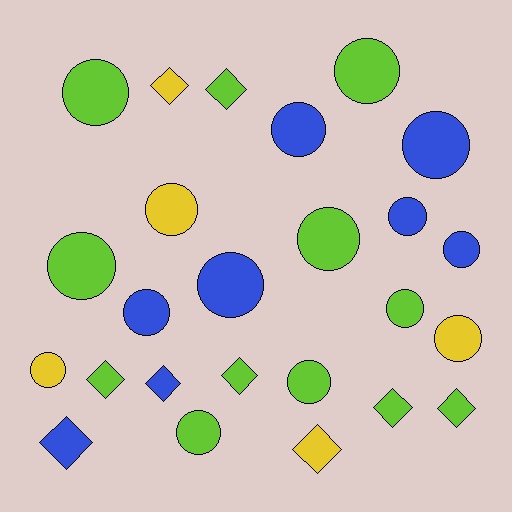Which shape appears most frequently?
Circle, with 16 objects.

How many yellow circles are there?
There are 3 yellow circles.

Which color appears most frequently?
Lime, with 12 objects.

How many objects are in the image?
There are 25 objects.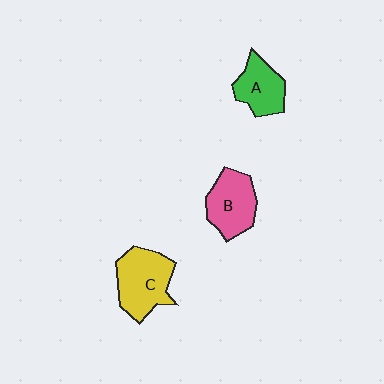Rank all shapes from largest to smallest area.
From largest to smallest: C (yellow), B (pink), A (green).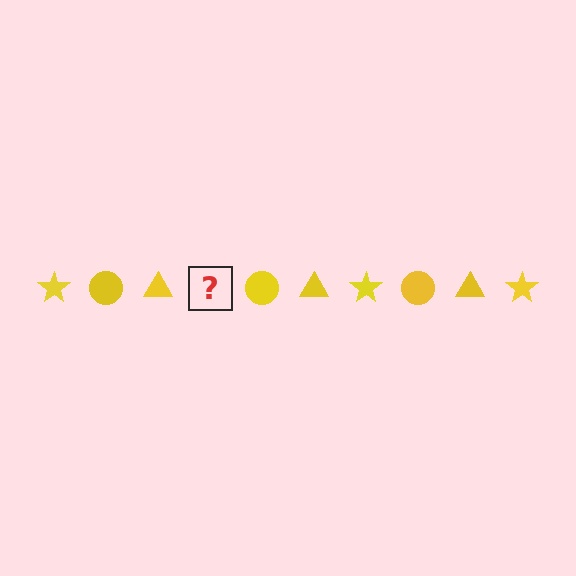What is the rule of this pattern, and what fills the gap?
The rule is that the pattern cycles through star, circle, triangle shapes in yellow. The gap should be filled with a yellow star.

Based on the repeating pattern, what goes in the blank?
The blank should be a yellow star.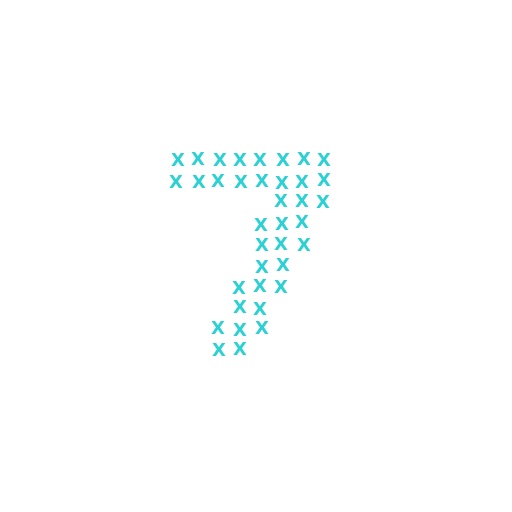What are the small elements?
The small elements are letter X's.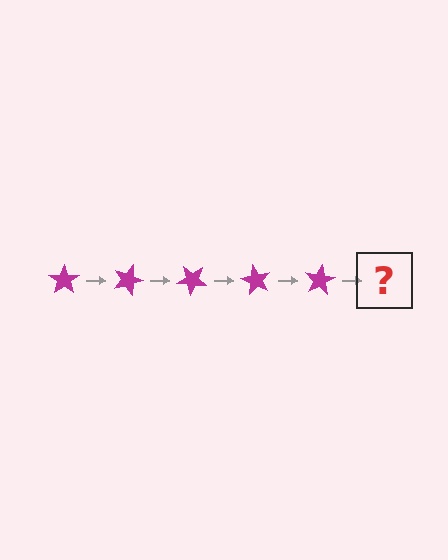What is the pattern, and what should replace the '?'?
The pattern is that the star rotates 20 degrees each step. The '?' should be a magenta star rotated 100 degrees.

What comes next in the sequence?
The next element should be a magenta star rotated 100 degrees.